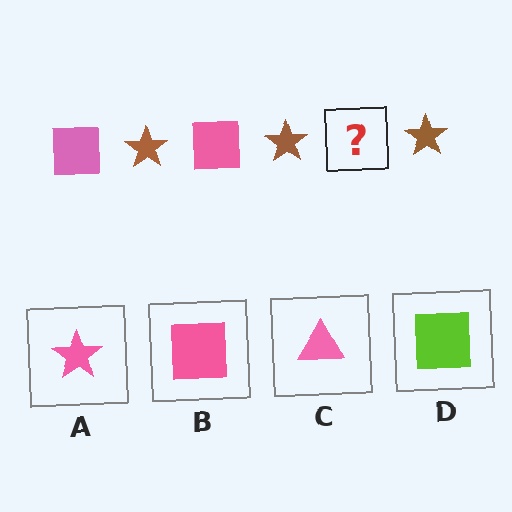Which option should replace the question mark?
Option B.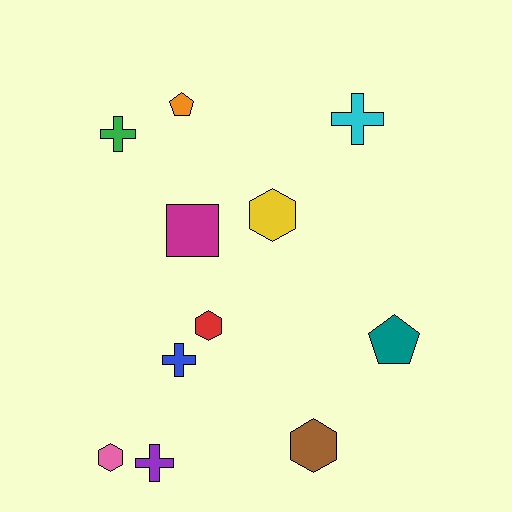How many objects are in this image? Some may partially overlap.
There are 11 objects.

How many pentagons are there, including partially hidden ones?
There are 2 pentagons.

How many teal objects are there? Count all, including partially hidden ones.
There is 1 teal object.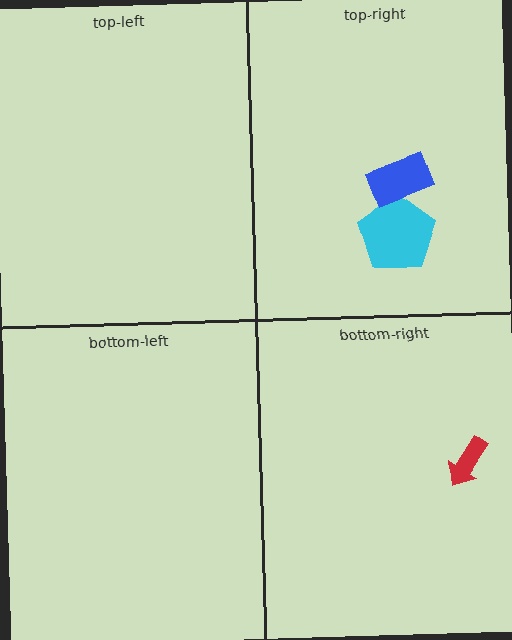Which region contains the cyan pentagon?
The top-right region.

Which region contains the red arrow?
The bottom-right region.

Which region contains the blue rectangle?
The top-right region.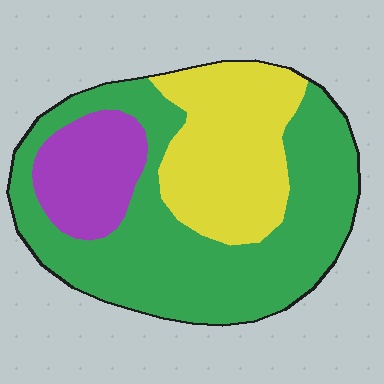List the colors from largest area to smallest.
From largest to smallest: green, yellow, purple.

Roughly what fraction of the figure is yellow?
Yellow covers around 30% of the figure.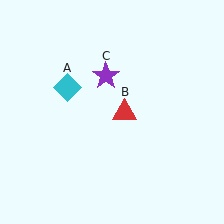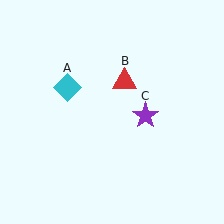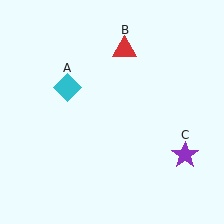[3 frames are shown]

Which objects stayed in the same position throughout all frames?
Cyan diamond (object A) remained stationary.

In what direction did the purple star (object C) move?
The purple star (object C) moved down and to the right.